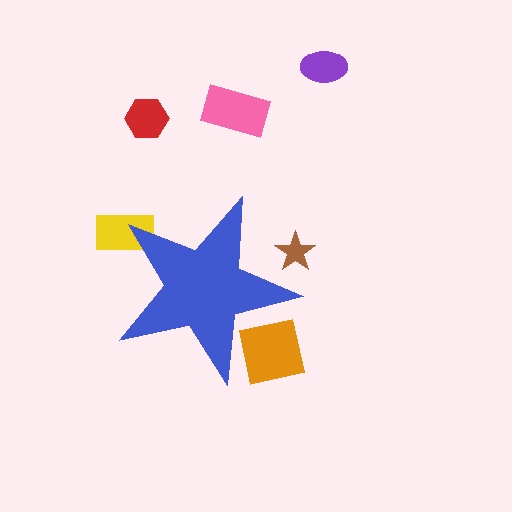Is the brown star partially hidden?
Yes, the brown star is partially hidden behind the blue star.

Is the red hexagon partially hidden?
No, the red hexagon is fully visible.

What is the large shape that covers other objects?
A blue star.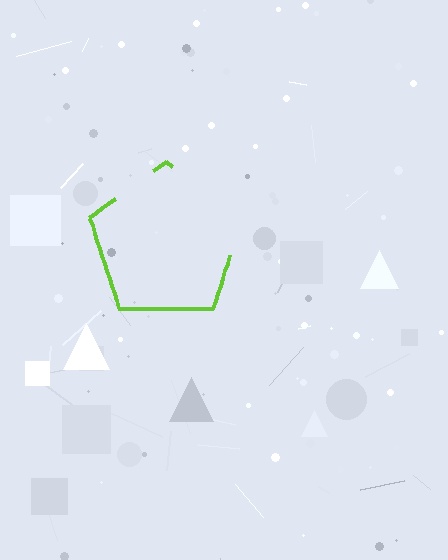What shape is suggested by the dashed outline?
The dashed outline suggests a pentagon.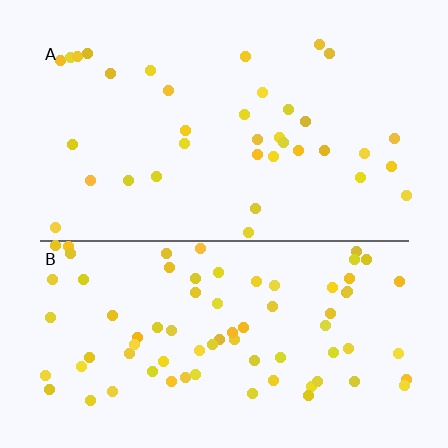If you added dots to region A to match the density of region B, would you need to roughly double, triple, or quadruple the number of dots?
Approximately double.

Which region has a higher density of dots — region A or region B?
B (the bottom).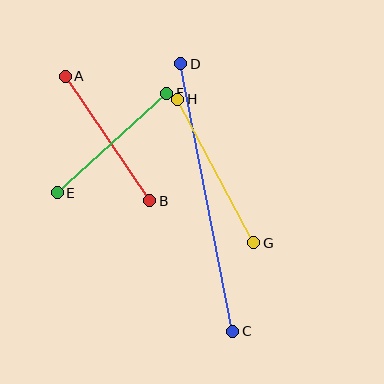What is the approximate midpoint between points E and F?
The midpoint is at approximately (112, 143) pixels.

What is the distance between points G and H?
The distance is approximately 163 pixels.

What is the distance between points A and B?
The distance is approximately 150 pixels.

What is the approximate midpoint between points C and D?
The midpoint is at approximately (207, 198) pixels.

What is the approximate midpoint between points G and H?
The midpoint is at approximately (216, 171) pixels.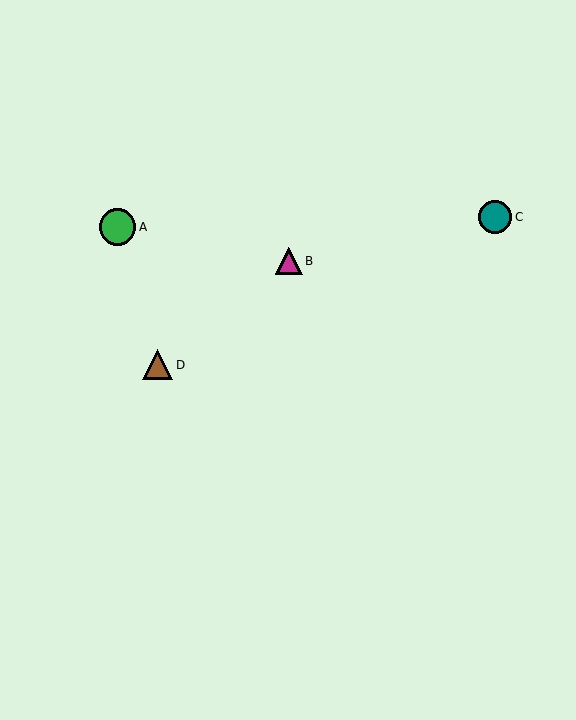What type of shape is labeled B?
Shape B is a magenta triangle.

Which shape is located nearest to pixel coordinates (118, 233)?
The green circle (labeled A) at (118, 227) is nearest to that location.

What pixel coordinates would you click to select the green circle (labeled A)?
Click at (118, 227) to select the green circle A.